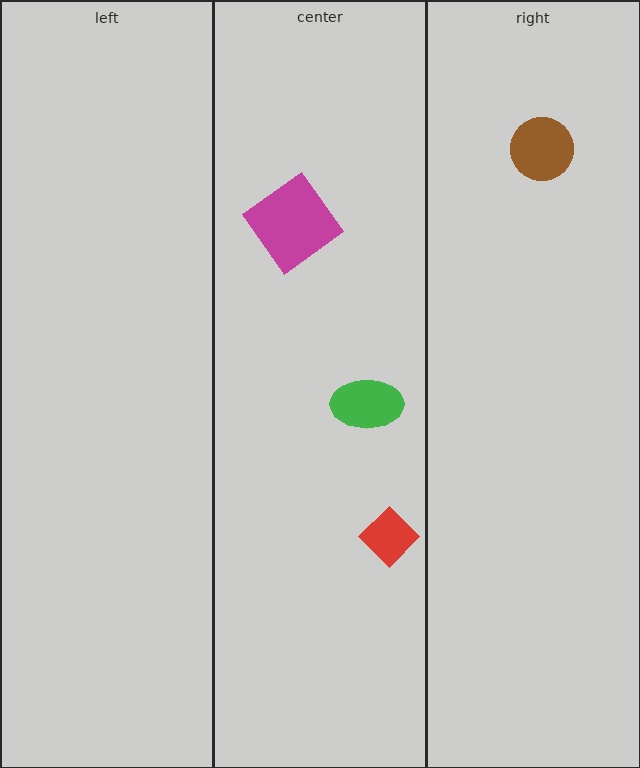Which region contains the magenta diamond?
The center region.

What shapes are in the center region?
The green ellipse, the magenta diamond, the red diamond.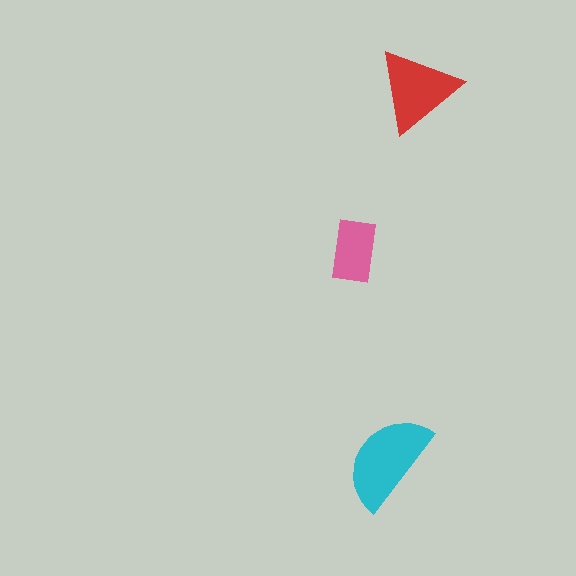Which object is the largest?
The cyan semicircle.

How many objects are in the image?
There are 3 objects in the image.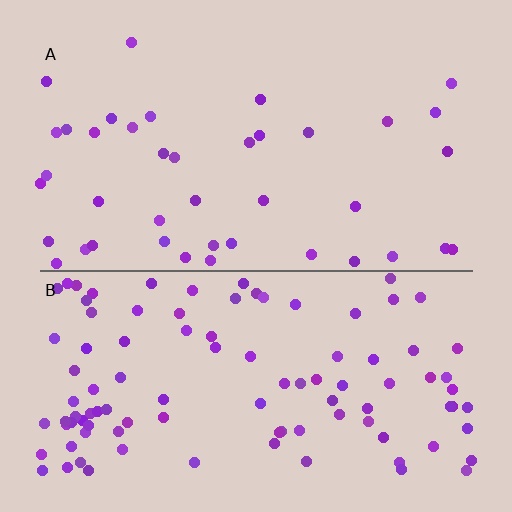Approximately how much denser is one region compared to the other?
Approximately 2.5× — region B over region A.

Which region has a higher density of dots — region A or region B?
B (the bottom).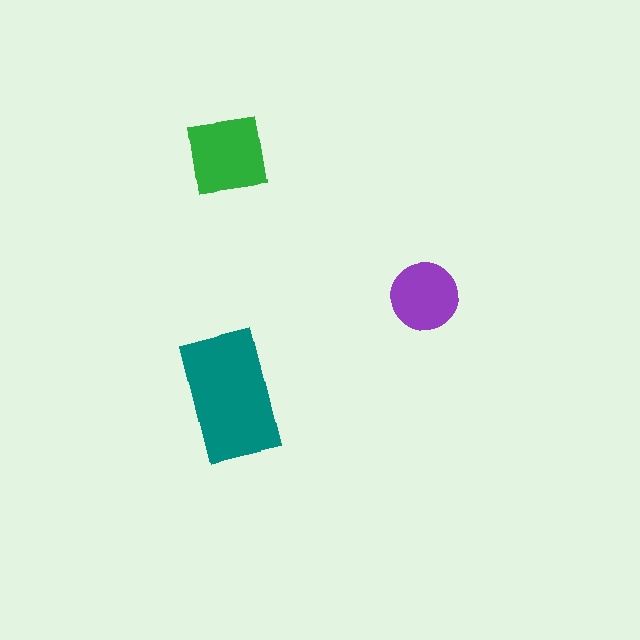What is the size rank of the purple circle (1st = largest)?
3rd.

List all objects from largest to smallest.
The teal rectangle, the green square, the purple circle.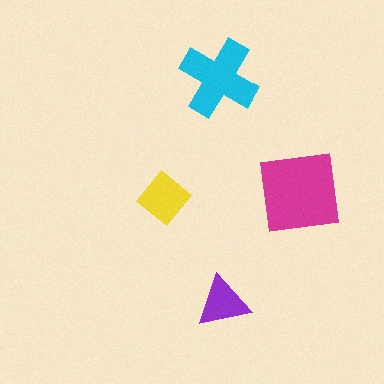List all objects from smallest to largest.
The purple triangle, the yellow diamond, the cyan cross, the magenta square.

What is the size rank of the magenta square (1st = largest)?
1st.